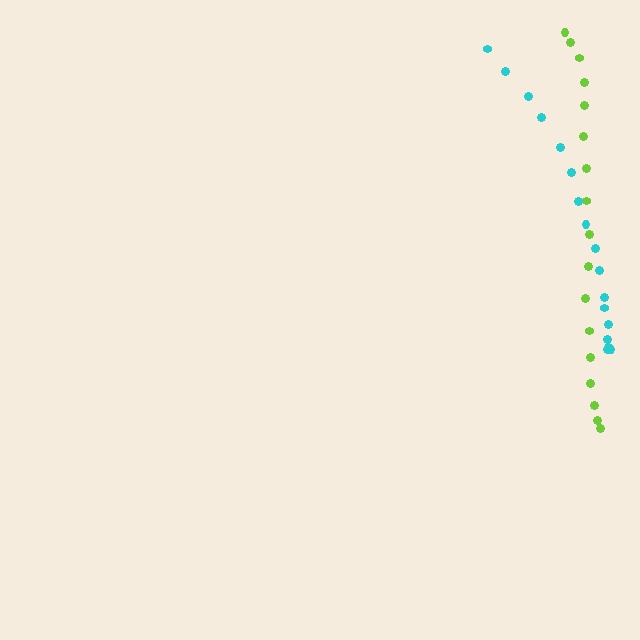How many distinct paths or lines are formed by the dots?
There are 2 distinct paths.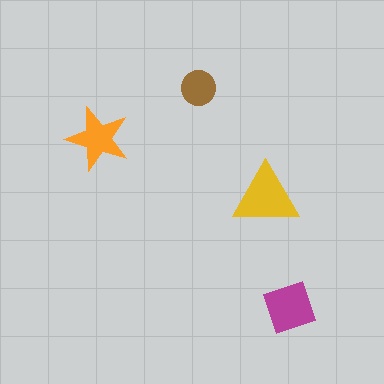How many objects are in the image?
There are 4 objects in the image.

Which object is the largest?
The yellow triangle.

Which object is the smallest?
The brown circle.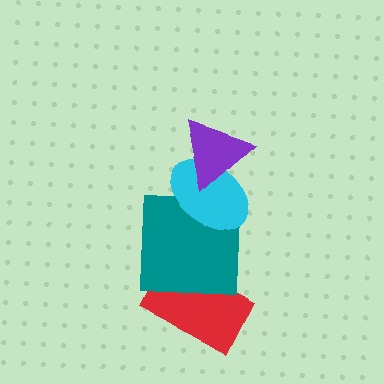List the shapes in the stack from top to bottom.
From top to bottom: the purple triangle, the cyan ellipse, the teal square, the red rectangle.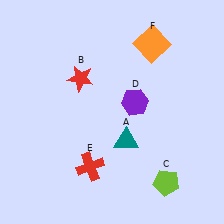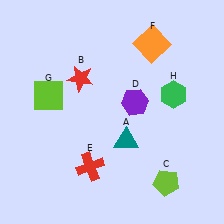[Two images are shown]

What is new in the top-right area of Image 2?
A green hexagon (H) was added in the top-right area of Image 2.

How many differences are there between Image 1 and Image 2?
There are 2 differences between the two images.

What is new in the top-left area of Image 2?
A lime square (G) was added in the top-left area of Image 2.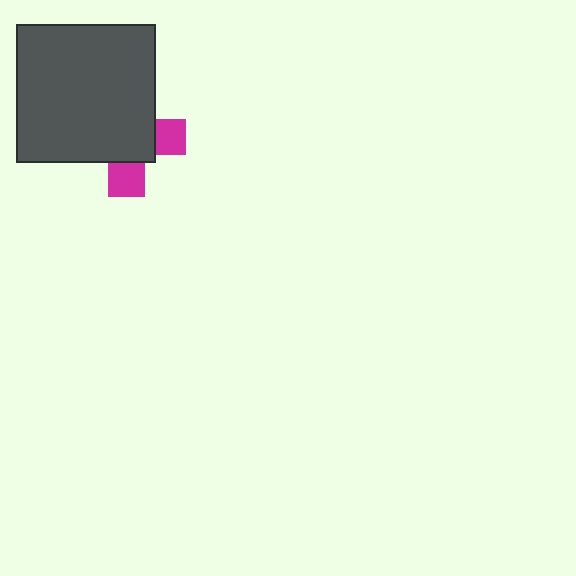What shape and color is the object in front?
The object in front is a dark gray square.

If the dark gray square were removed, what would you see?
You would see the complete magenta cross.